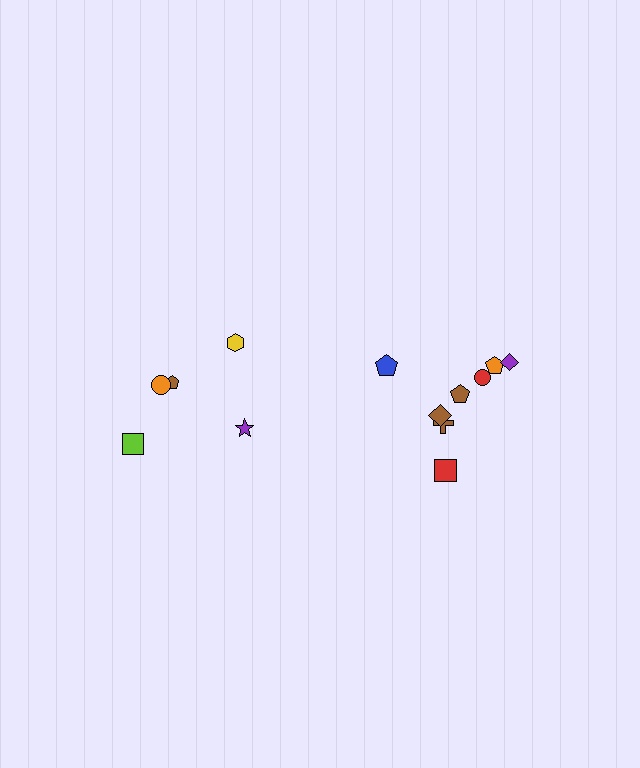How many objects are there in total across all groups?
There are 13 objects.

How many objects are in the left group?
There are 5 objects.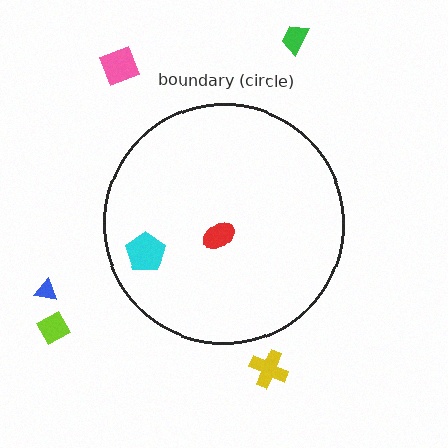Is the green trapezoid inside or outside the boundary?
Outside.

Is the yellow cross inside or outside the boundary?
Outside.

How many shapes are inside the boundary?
2 inside, 5 outside.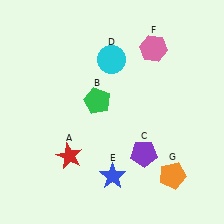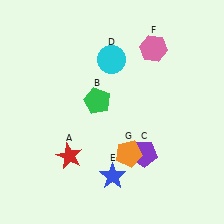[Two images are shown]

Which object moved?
The orange pentagon (G) moved left.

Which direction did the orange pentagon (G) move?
The orange pentagon (G) moved left.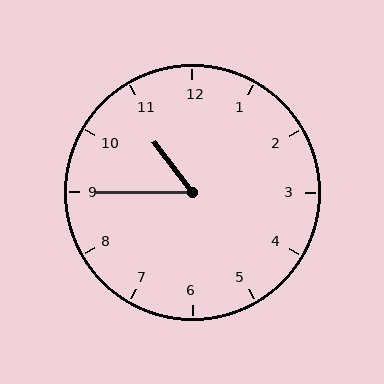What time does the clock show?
10:45.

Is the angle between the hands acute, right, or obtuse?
It is acute.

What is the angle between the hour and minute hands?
Approximately 52 degrees.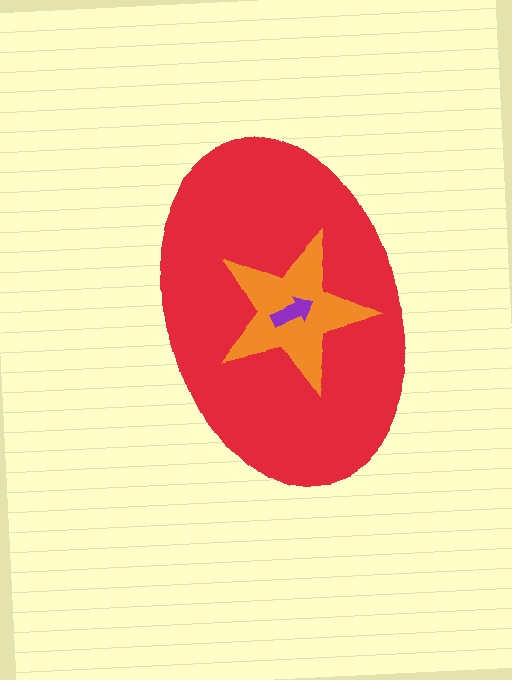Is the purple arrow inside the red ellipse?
Yes.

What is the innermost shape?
The purple arrow.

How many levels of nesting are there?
3.